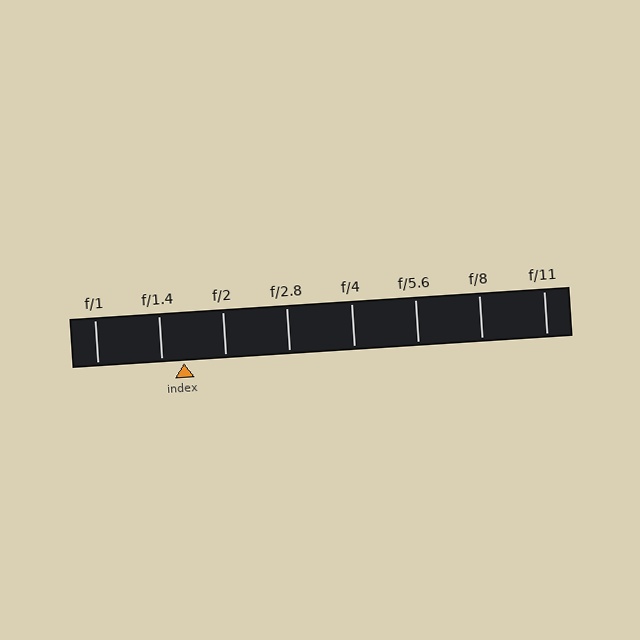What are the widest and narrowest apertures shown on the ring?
The widest aperture shown is f/1 and the narrowest is f/11.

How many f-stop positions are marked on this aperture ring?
There are 8 f-stop positions marked.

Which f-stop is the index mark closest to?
The index mark is closest to f/1.4.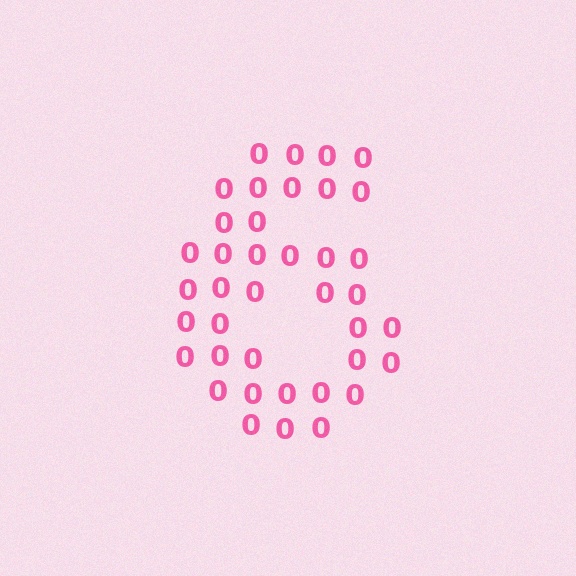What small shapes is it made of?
It is made of small digit 0's.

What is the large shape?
The large shape is the digit 6.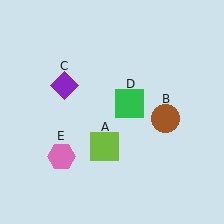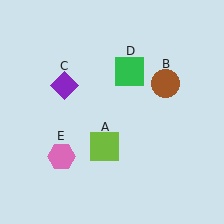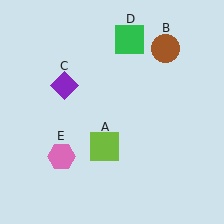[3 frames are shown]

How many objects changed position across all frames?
2 objects changed position: brown circle (object B), green square (object D).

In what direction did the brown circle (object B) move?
The brown circle (object B) moved up.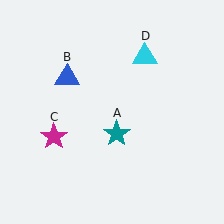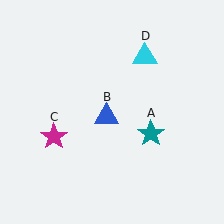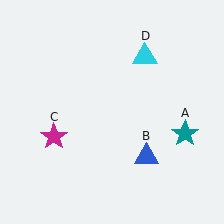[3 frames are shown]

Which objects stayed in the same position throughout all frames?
Magenta star (object C) and cyan triangle (object D) remained stationary.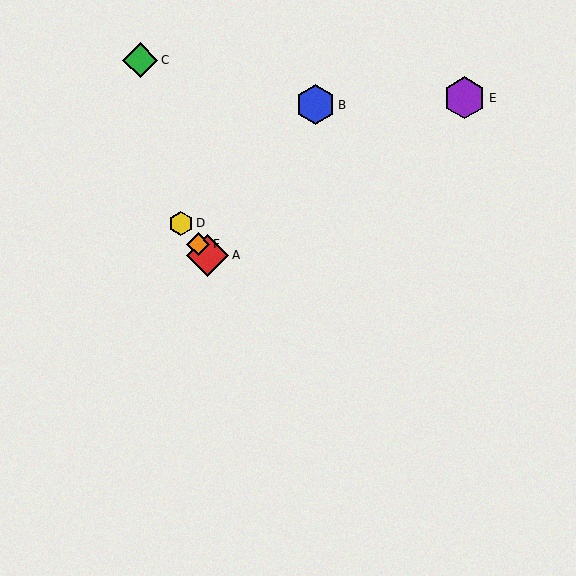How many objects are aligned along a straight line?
3 objects (A, D, F) are aligned along a straight line.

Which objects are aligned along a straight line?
Objects A, D, F are aligned along a straight line.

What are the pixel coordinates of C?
Object C is at (140, 60).